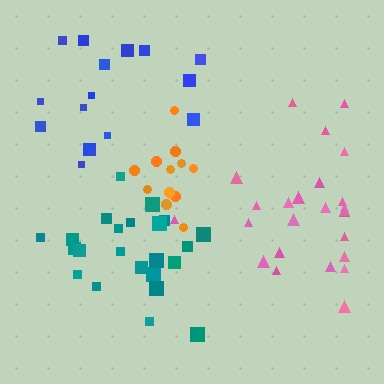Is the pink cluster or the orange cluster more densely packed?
Orange.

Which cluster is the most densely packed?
Teal.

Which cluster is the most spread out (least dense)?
Blue.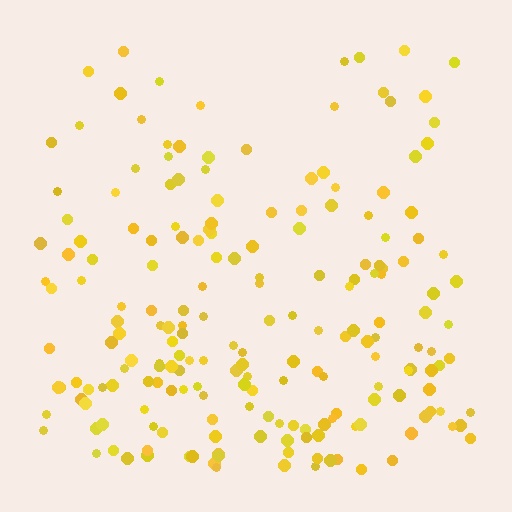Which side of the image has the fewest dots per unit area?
The top.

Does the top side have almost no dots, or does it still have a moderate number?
Still a moderate number, just noticeably fewer than the bottom.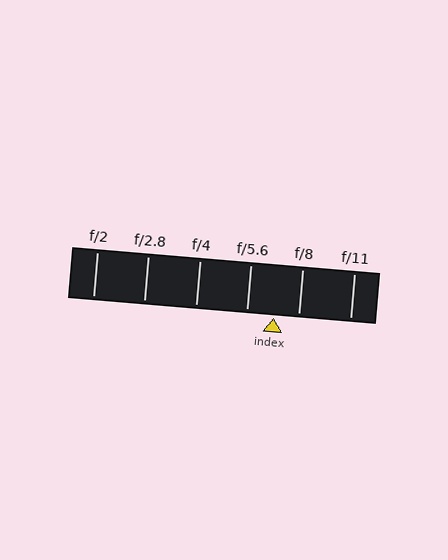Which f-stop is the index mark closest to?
The index mark is closest to f/8.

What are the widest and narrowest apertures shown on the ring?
The widest aperture shown is f/2 and the narrowest is f/11.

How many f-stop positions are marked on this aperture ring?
There are 6 f-stop positions marked.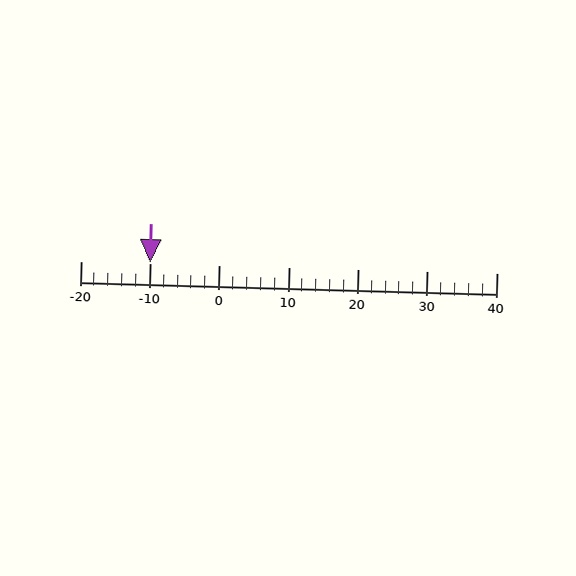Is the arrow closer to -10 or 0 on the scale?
The arrow is closer to -10.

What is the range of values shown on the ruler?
The ruler shows values from -20 to 40.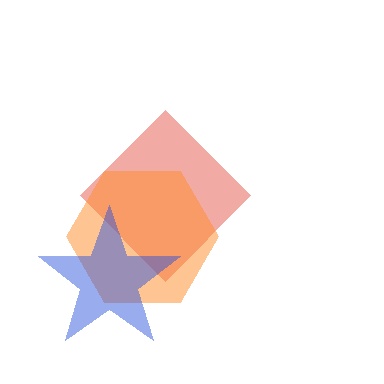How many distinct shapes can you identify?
There are 3 distinct shapes: a red diamond, an orange hexagon, a blue star.